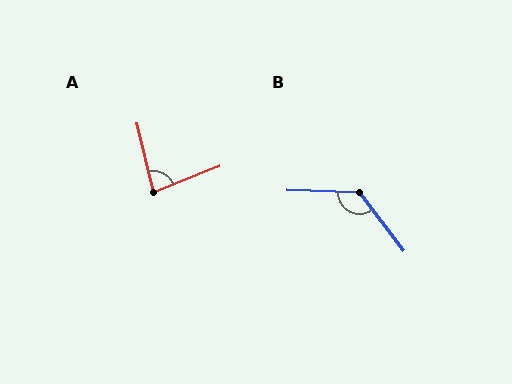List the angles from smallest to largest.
A (82°), B (129°).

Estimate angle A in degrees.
Approximately 82 degrees.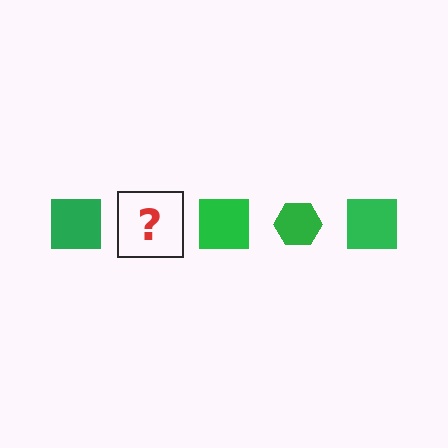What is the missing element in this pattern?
The missing element is a green hexagon.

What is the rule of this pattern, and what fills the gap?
The rule is that the pattern cycles through square, hexagon shapes in green. The gap should be filled with a green hexagon.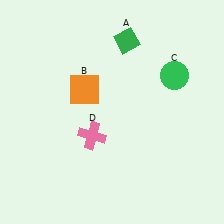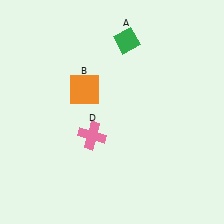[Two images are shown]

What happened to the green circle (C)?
The green circle (C) was removed in Image 2. It was in the top-right area of Image 1.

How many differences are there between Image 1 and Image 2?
There is 1 difference between the two images.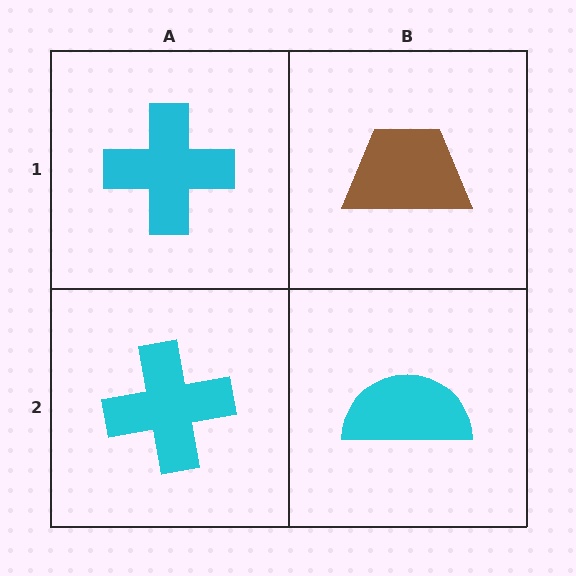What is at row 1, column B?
A brown trapezoid.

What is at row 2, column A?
A cyan cross.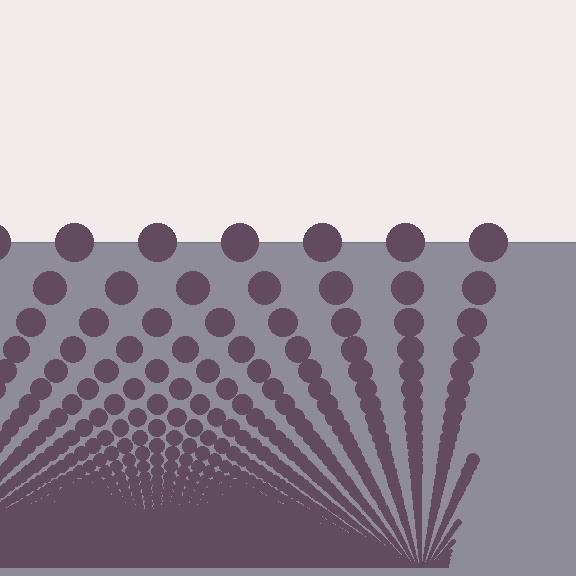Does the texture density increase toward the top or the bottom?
Density increases toward the bottom.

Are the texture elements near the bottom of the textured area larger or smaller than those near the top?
Smaller. The gradient is inverted — elements near the bottom are smaller and denser.